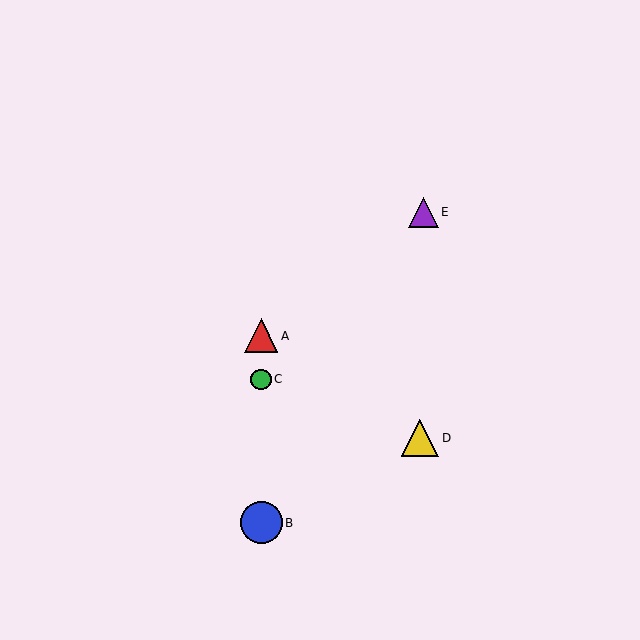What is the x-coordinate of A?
Object A is at x≈261.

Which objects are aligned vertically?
Objects A, B, C are aligned vertically.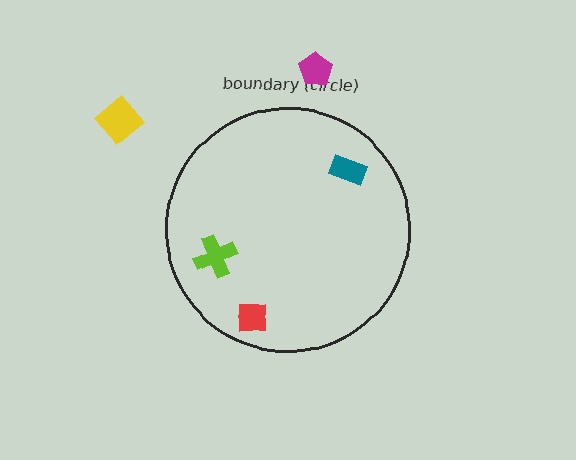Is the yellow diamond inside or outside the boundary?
Outside.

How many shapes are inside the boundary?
3 inside, 2 outside.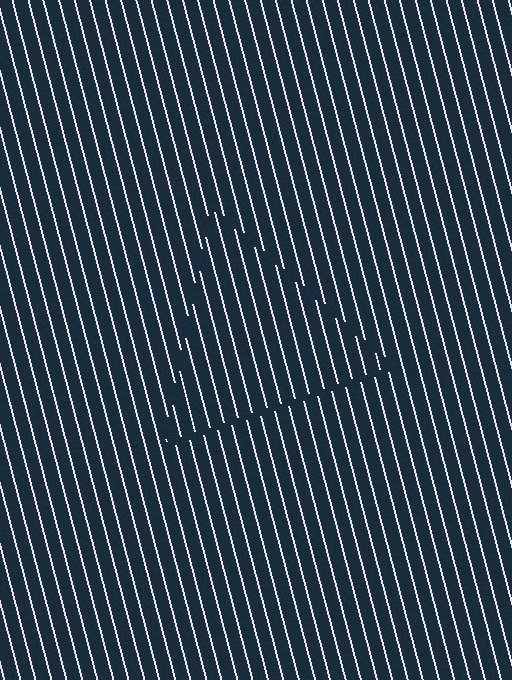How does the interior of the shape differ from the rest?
The interior of the shape contains the same grating, shifted by half a period — the contour is defined by the phase discontinuity where line-ends from the inner and outer gratings abut.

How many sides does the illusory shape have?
3 sides — the line-ends trace a triangle.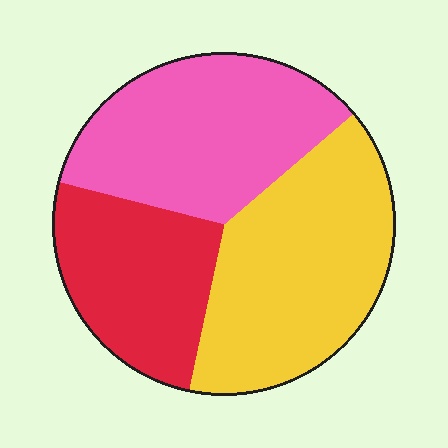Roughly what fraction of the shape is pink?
Pink covers roughly 35% of the shape.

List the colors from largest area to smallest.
From largest to smallest: yellow, pink, red.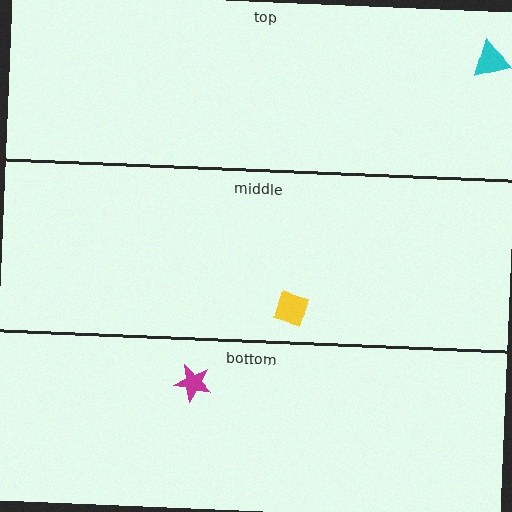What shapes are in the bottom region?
The magenta star.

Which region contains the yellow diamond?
The middle region.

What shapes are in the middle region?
The yellow diamond.